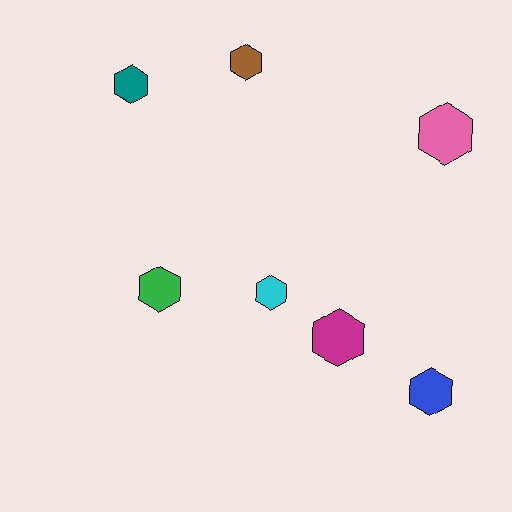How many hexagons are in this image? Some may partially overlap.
There are 7 hexagons.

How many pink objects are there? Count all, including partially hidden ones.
There is 1 pink object.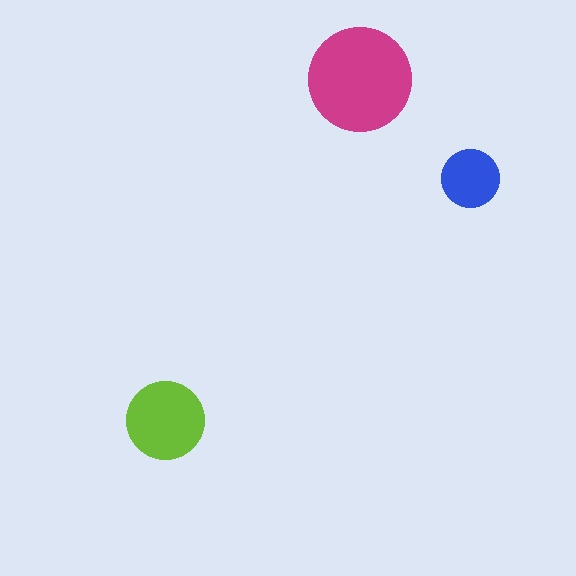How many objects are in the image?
There are 3 objects in the image.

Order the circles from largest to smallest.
the magenta one, the lime one, the blue one.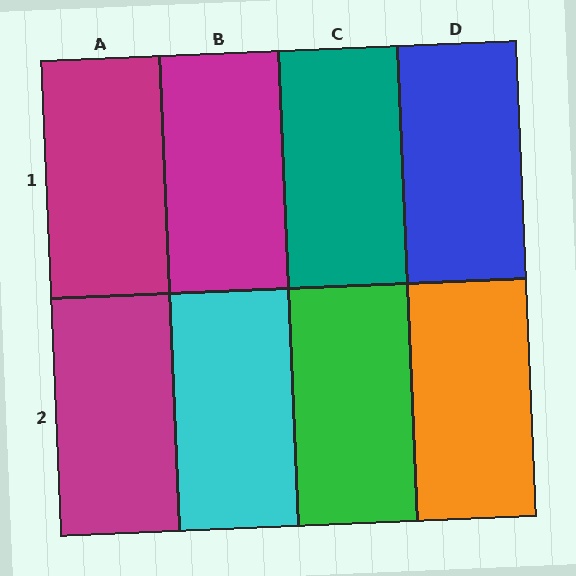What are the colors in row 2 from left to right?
Magenta, cyan, green, orange.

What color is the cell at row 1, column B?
Magenta.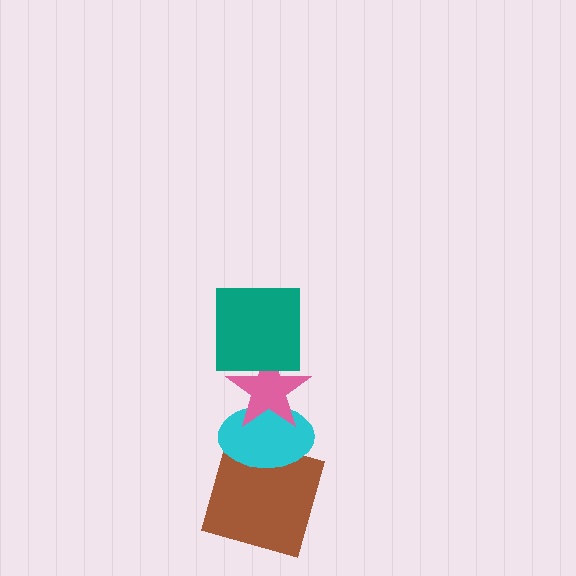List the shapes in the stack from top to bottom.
From top to bottom: the teal square, the pink star, the cyan ellipse, the brown square.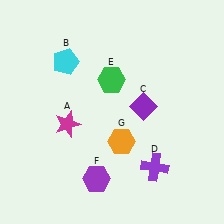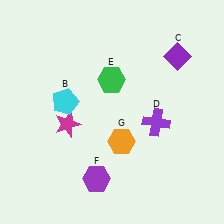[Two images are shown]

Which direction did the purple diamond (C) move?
The purple diamond (C) moved up.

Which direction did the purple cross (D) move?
The purple cross (D) moved up.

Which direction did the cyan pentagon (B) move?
The cyan pentagon (B) moved down.